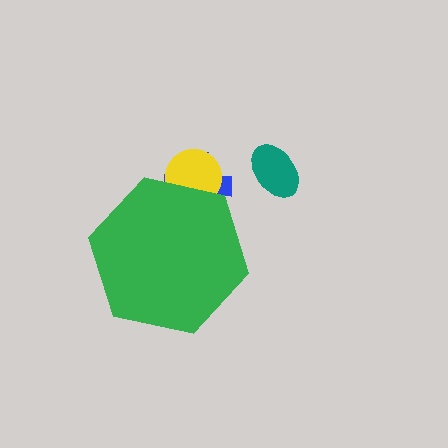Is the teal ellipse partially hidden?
No, the teal ellipse is fully visible.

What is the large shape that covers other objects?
A green hexagon.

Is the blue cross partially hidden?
Yes, the blue cross is partially hidden behind the green hexagon.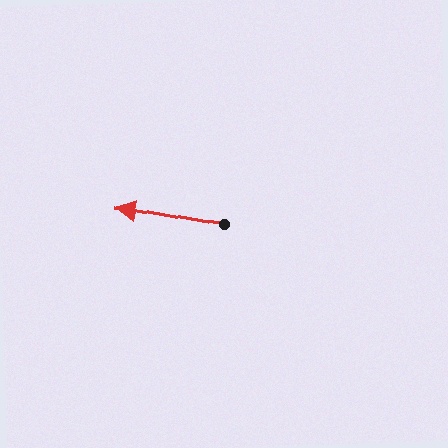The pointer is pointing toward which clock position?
Roughly 9 o'clock.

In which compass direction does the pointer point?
West.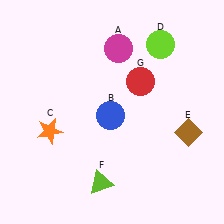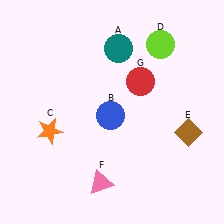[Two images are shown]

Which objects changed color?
A changed from magenta to teal. F changed from lime to pink.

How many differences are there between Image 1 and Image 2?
There are 2 differences between the two images.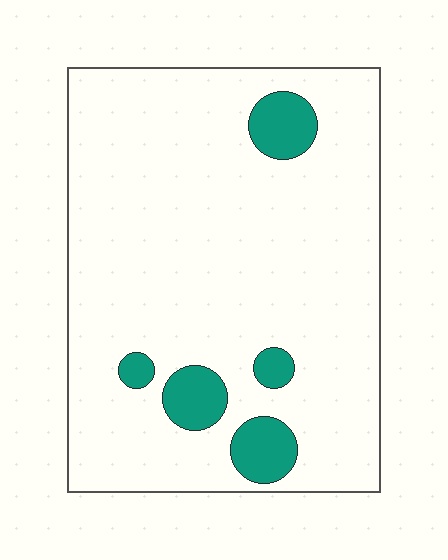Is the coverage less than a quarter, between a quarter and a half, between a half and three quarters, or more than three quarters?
Less than a quarter.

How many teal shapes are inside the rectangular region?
5.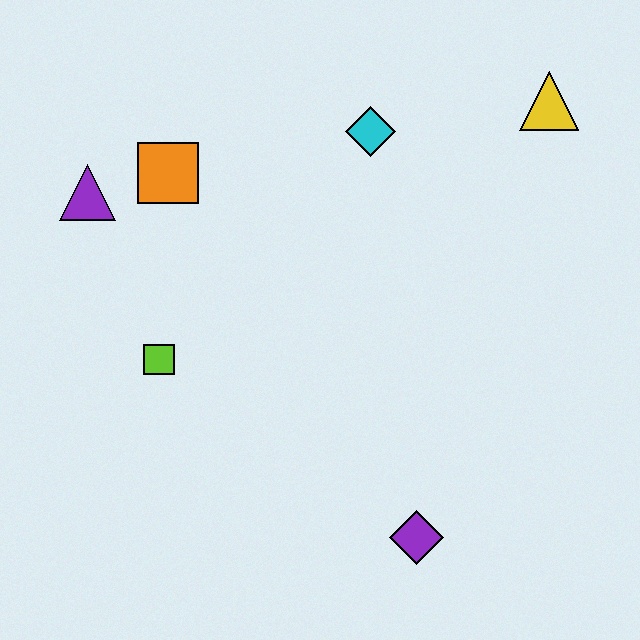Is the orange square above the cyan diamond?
No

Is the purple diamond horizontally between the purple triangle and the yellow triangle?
Yes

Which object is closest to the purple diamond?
The lime square is closest to the purple diamond.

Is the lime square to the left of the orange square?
Yes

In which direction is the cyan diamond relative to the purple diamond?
The cyan diamond is above the purple diamond.